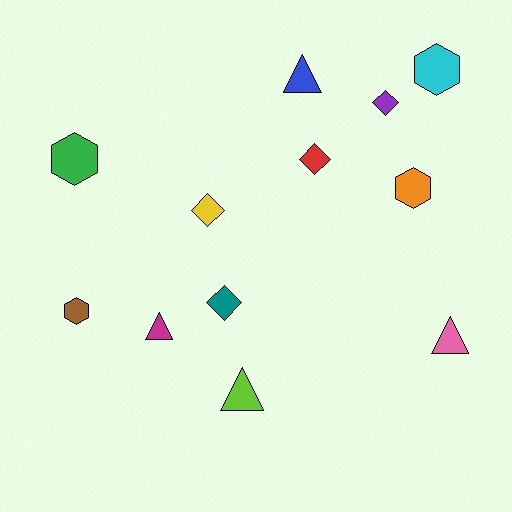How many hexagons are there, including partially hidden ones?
There are 4 hexagons.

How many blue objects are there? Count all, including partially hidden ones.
There is 1 blue object.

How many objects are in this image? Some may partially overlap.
There are 12 objects.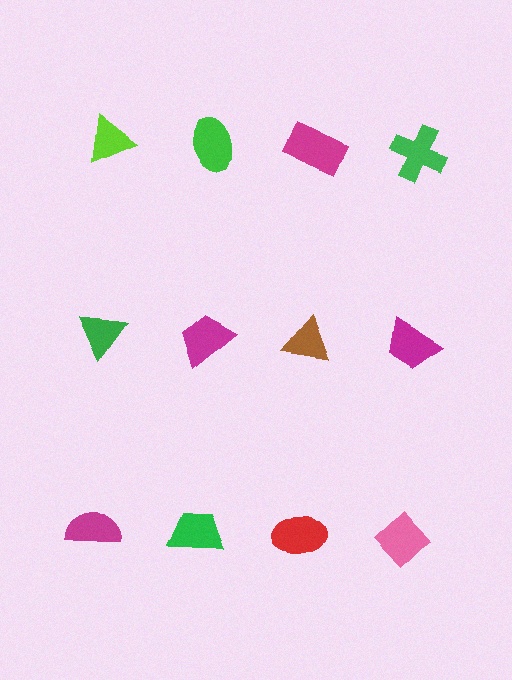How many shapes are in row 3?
4 shapes.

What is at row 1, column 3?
A magenta rectangle.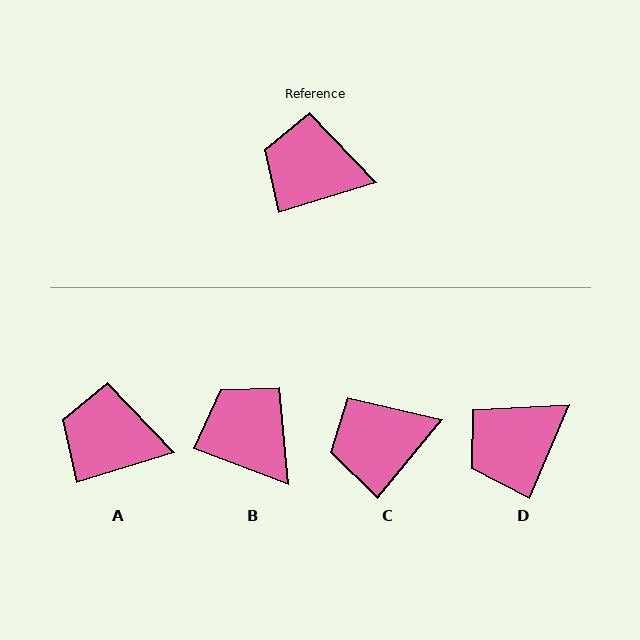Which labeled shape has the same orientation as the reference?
A.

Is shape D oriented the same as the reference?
No, it is off by about 50 degrees.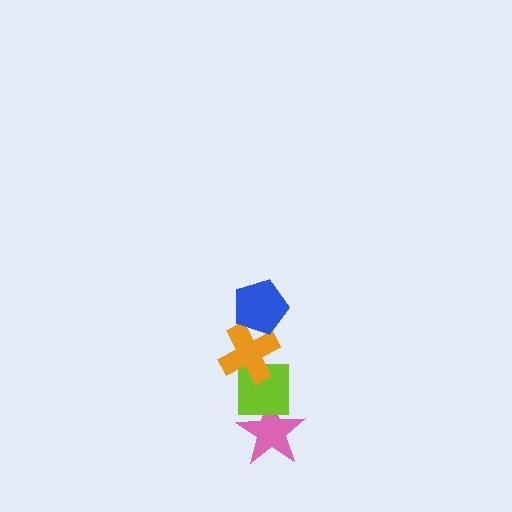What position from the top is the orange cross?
The orange cross is 2nd from the top.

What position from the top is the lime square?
The lime square is 3rd from the top.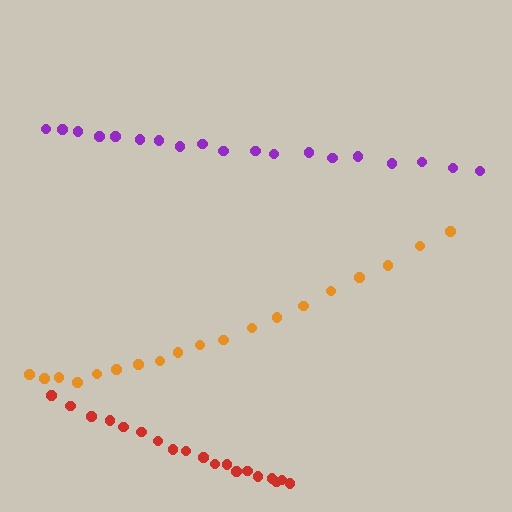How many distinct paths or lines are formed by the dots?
There are 3 distinct paths.